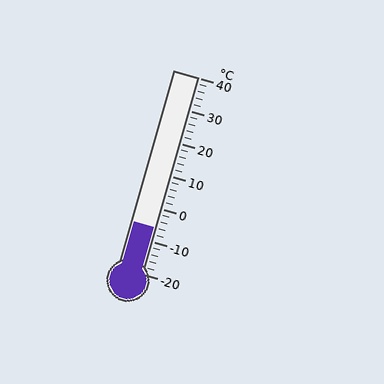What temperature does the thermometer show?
The thermometer shows approximately -6°C.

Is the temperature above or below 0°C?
The temperature is below 0°C.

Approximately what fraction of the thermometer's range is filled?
The thermometer is filled to approximately 25% of its range.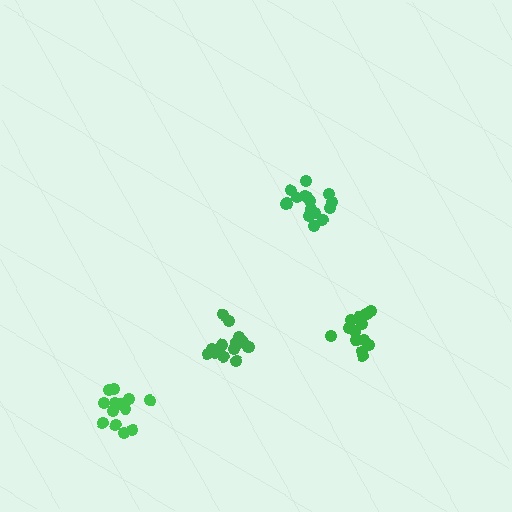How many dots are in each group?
Group 1: 14 dots, Group 2: 14 dots, Group 3: 16 dots, Group 4: 16 dots (60 total).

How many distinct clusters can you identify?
There are 4 distinct clusters.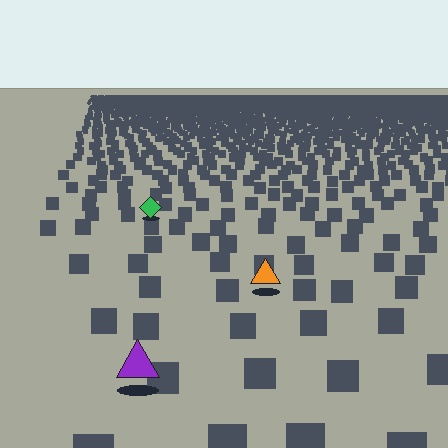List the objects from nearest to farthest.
From nearest to farthest: the purple triangle, the orange triangle, the green diamond.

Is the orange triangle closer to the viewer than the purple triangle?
No. The purple triangle is closer — you can tell from the texture gradient: the ground texture is coarser near it.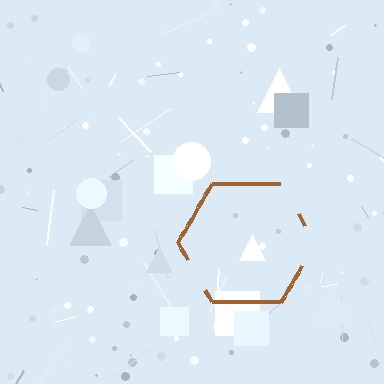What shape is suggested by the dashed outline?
The dashed outline suggests a hexagon.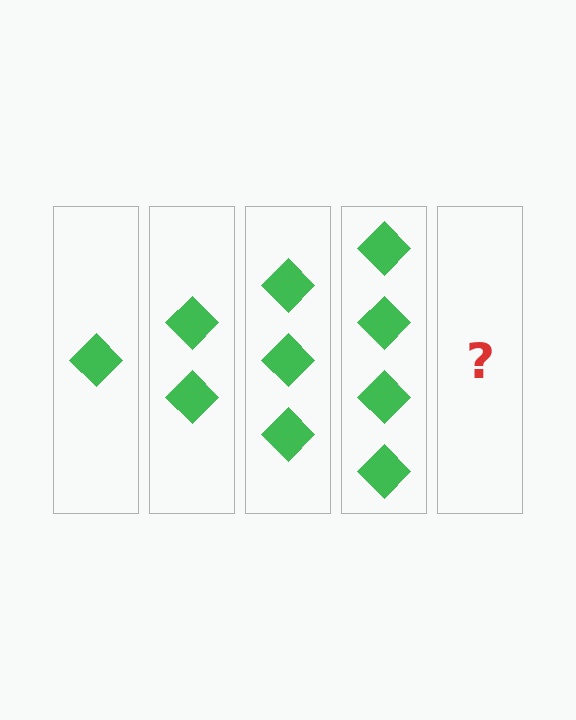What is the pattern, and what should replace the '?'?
The pattern is that each step adds one more diamond. The '?' should be 5 diamonds.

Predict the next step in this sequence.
The next step is 5 diamonds.